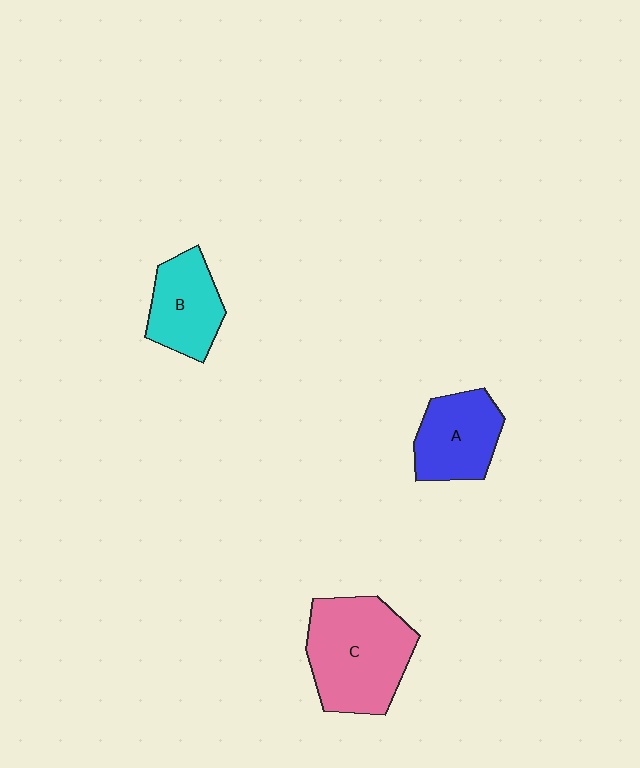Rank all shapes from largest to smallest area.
From largest to smallest: C (pink), A (blue), B (cyan).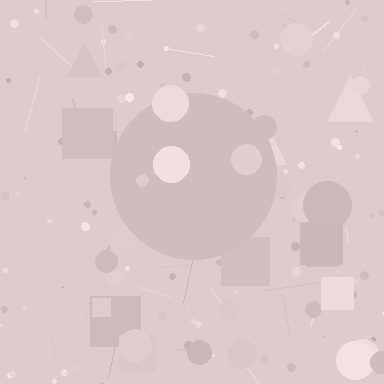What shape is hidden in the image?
A circle is hidden in the image.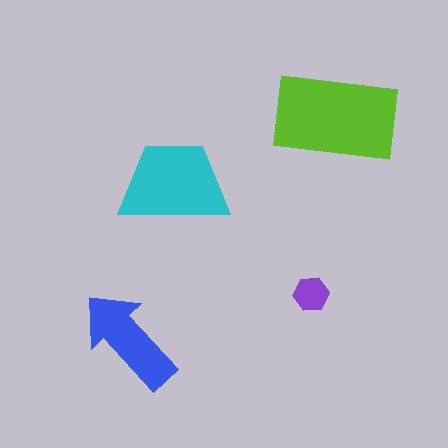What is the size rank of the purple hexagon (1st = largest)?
4th.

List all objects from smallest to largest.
The purple hexagon, the blue arrow, the cyan trapezoid, the lime rectangle.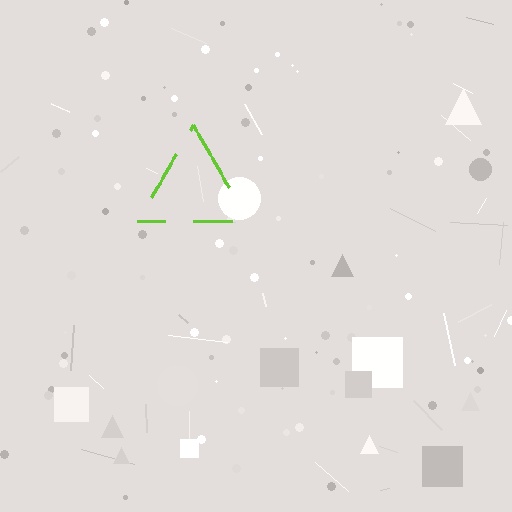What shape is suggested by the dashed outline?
The dashed outline suggests a triangle.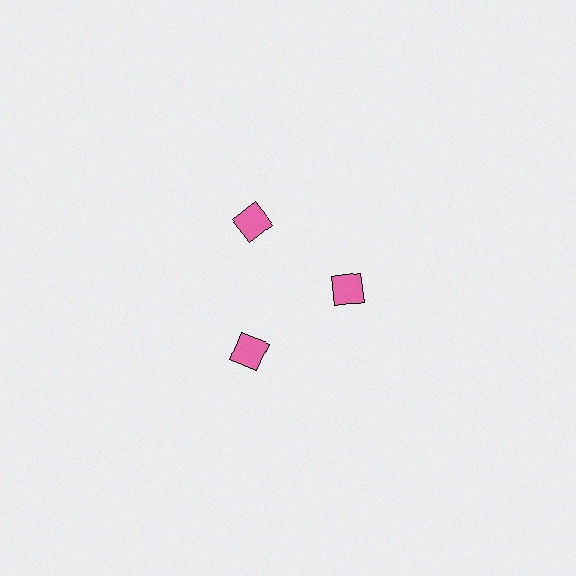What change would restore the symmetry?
The symmetry would be restored by moving it outward, back onto the ring so that all 3 squares sit at equal angles and equal distance from the center.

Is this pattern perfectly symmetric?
No. The 3 pink squares are arranged in a ring, but one element near the 3 o'clock position is pulled inward toward the center, breaking the 3-fold rotational symmetry.